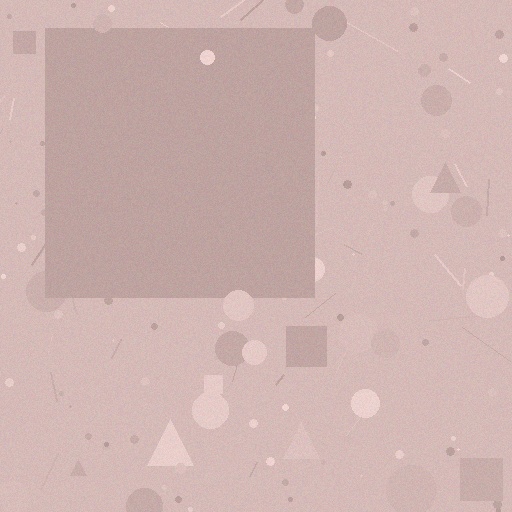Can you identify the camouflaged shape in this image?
The camouflaged shape is a square.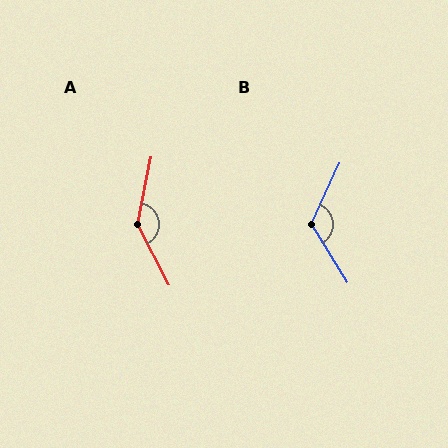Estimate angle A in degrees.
Approximately 141 degrees.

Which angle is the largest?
A, at approximately 141 degrees.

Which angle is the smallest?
B, at approximately 124 degrees.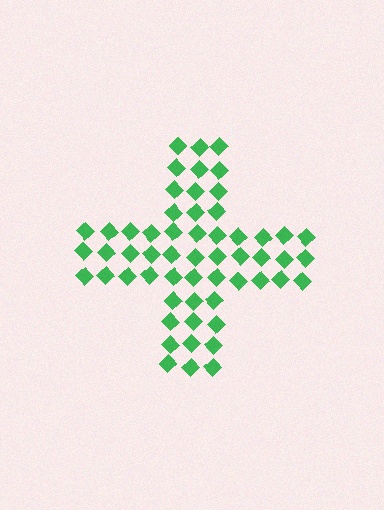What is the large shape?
The large shape is a cross.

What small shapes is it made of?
It is made of small diamonds.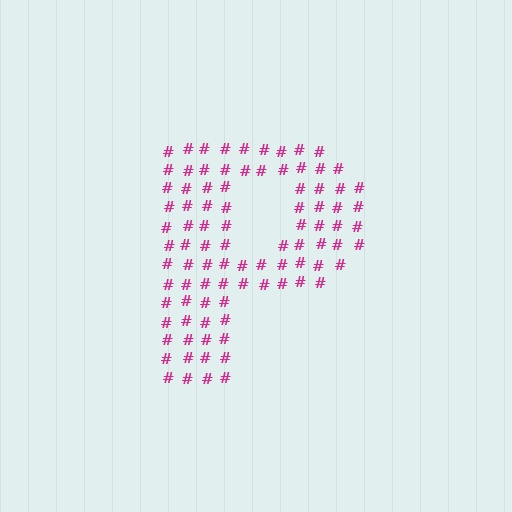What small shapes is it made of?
It is made of small hash symbols.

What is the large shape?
The large shape is the letter P.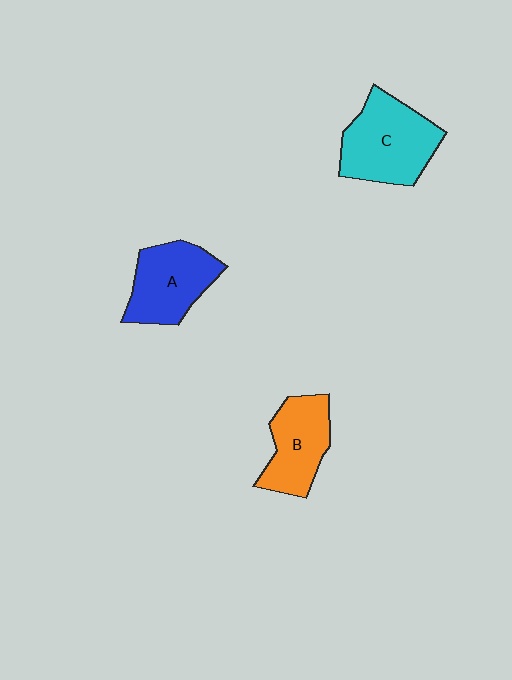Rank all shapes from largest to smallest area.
From largest to smallest: C (cyan), A (blue), B (orange).